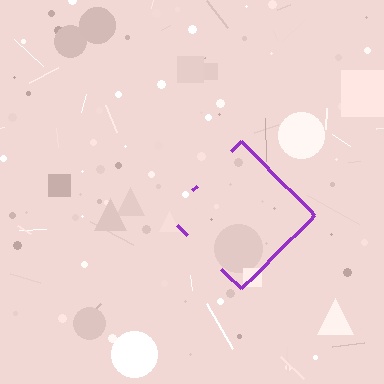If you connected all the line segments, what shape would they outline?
They would outline a diamond.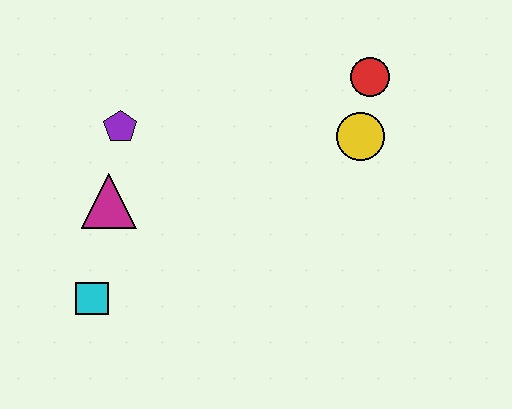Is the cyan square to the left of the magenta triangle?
Yes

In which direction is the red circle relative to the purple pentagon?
The red circle is to the right of the purple pentagon.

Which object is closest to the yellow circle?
The red circle is closest to the yellow circle.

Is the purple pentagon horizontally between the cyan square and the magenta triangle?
No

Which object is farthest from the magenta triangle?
The red circle is farthest from the magenta triangle.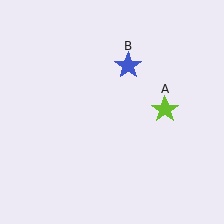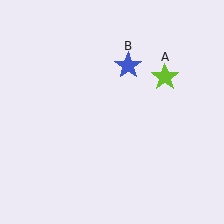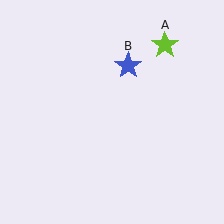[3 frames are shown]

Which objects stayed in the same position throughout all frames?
Blue star (object B) remained stationary.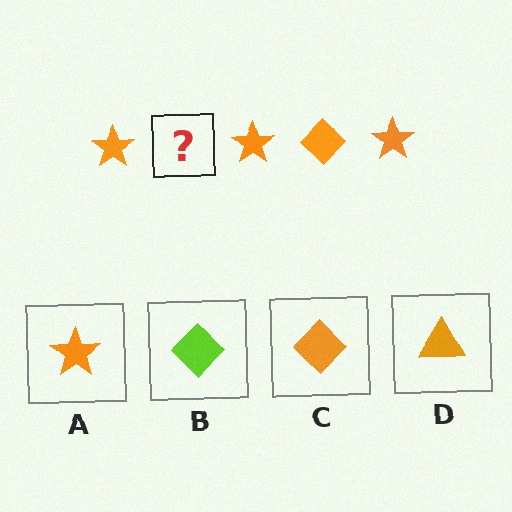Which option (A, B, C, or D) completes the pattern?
C.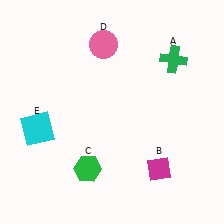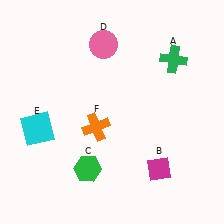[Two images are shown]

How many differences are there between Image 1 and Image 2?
There is 1 difference between the two images.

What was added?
An orange cross (F) was added in Image 2.